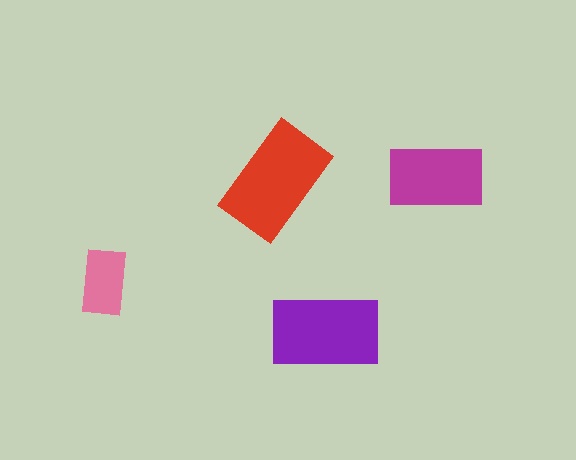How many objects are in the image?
There are 4 objects in the image.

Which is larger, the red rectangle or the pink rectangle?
The red one.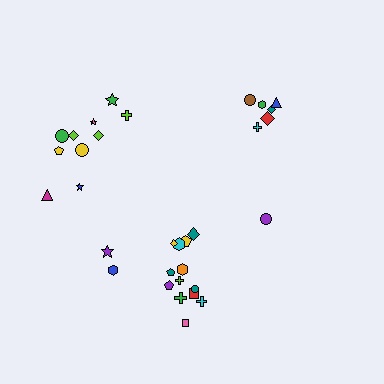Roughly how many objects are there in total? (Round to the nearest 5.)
Roughly 30 objects in total.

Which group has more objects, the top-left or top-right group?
The top-left group.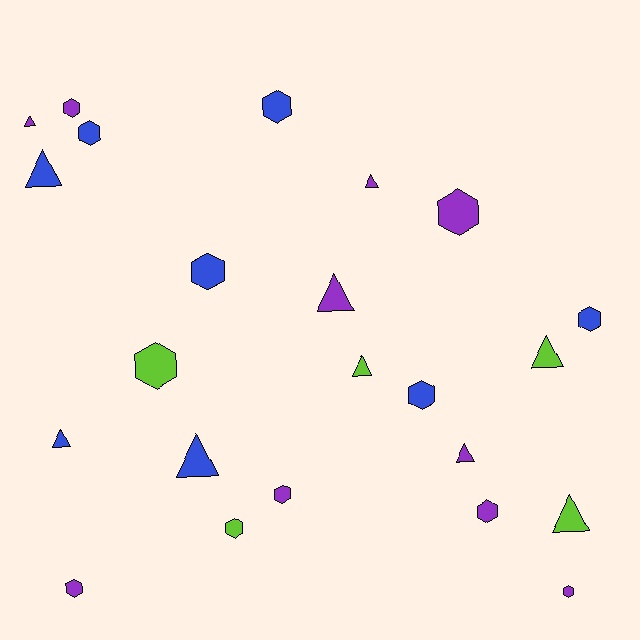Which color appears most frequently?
Purple, with 10 objects.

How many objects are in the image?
There are 23 objects.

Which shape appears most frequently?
Hexagon, with 13 objects.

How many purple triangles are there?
There are 4 purple triangles.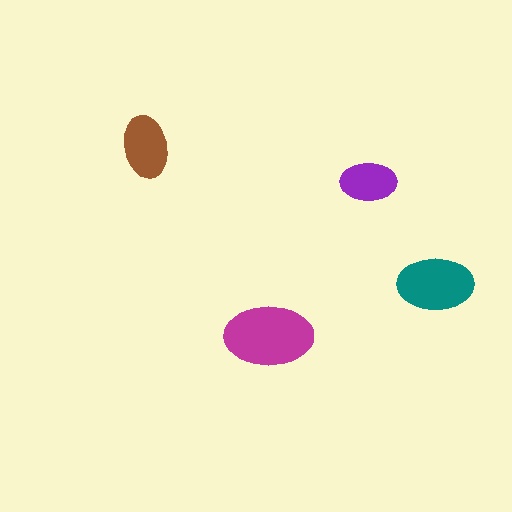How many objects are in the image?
There are 4 objects in the image.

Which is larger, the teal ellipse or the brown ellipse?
The teal one.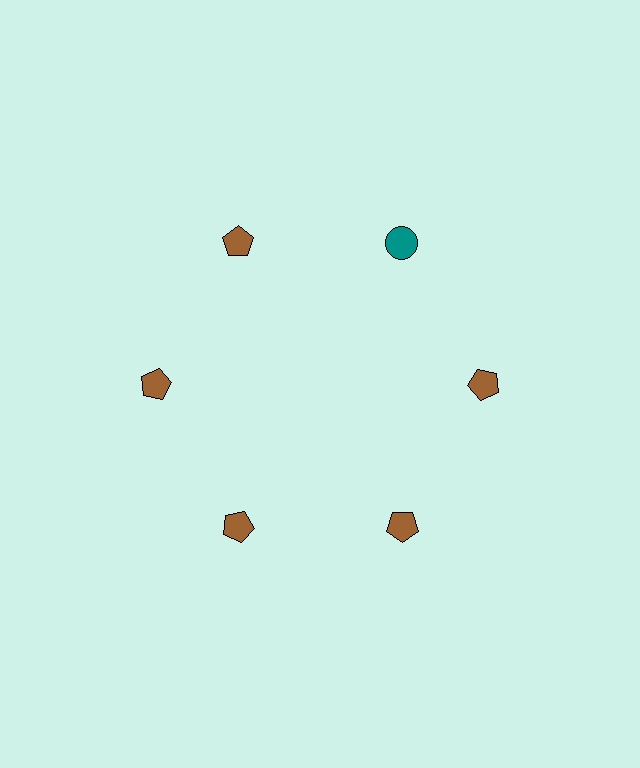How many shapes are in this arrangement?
There are 6 shapes arranged in a ring pattern.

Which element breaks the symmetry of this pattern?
The teal circle at roughly the 1 o'clock position breaks the symmetry. All other shapes are brown pentagons.